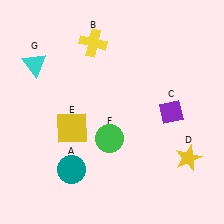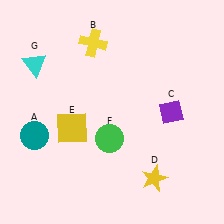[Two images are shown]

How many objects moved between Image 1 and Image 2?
2 objects moved between the two images.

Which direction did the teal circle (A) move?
The teal circle (A) moved left.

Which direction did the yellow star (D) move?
The yellow star (D) moved left.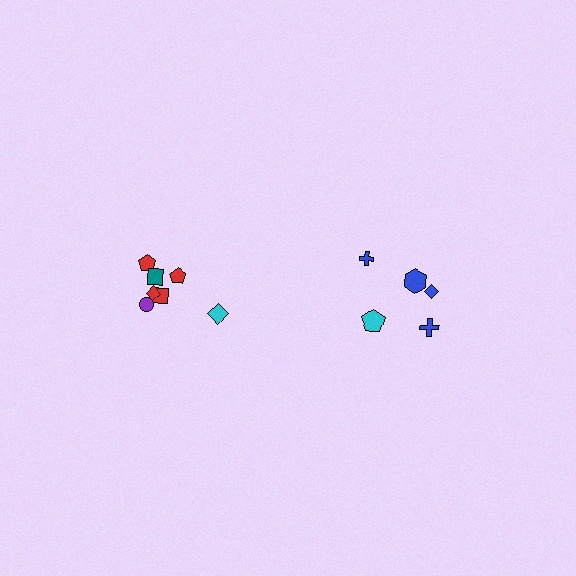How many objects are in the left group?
There are 7 objects.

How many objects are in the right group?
There are 5 objects.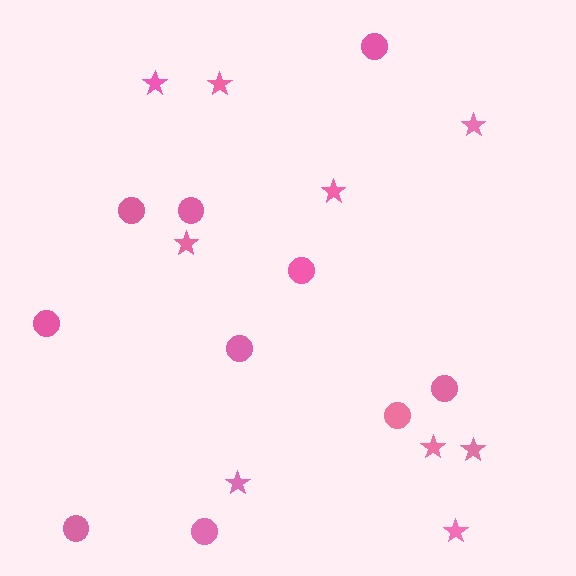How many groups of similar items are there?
There are 2 groups: one group of stars (9) and one group of circles (10).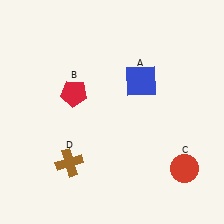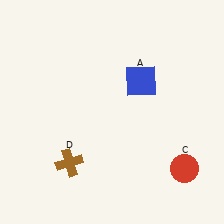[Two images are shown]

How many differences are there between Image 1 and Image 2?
There is 1 difference between the two images.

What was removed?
The red pentagon (B) was removed in Image 2.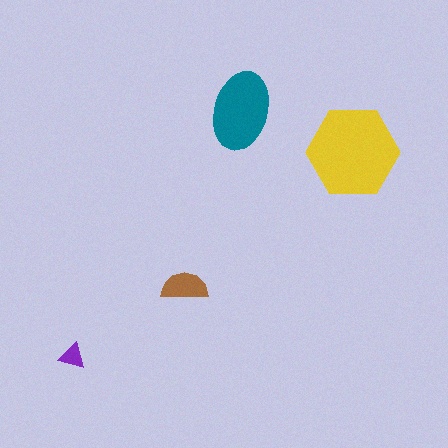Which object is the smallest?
The purple triangle.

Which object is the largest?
The yellow hexagon.